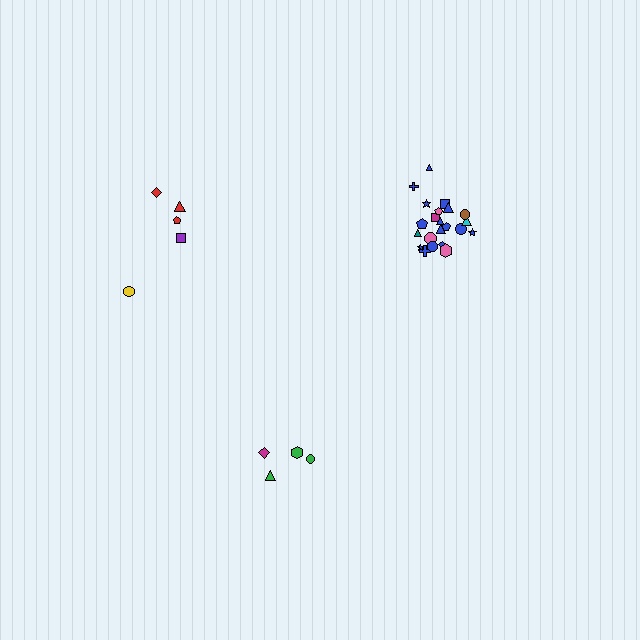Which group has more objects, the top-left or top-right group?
The top-right group.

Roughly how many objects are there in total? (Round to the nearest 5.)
Roughly 30 objects in total.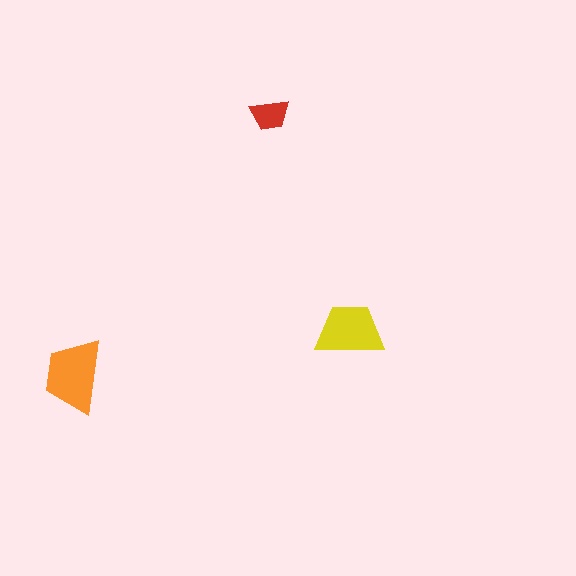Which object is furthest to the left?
The orange trapezoid is leftmost.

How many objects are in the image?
There are 3 objects in the image.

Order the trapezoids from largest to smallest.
the orange one, the yellow one, the red one.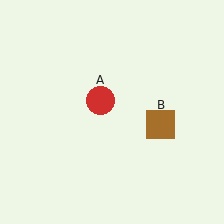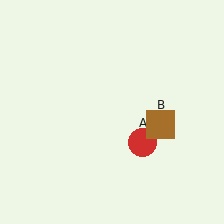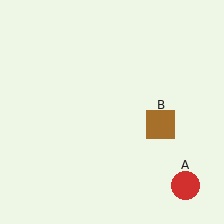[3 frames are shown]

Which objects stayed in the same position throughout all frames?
Brown square (object B) remained stationary.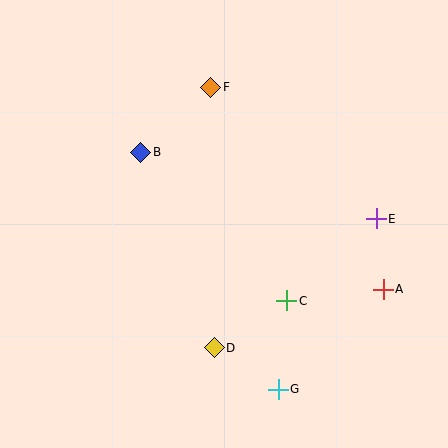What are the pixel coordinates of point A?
Point A is at (383, 289).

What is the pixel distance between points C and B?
The distance between C and B is 208 pixels.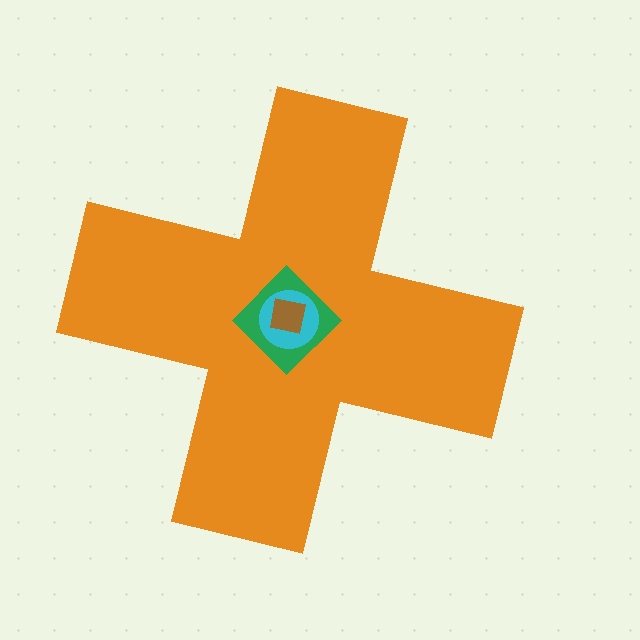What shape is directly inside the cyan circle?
The brown square.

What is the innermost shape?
The brown square.